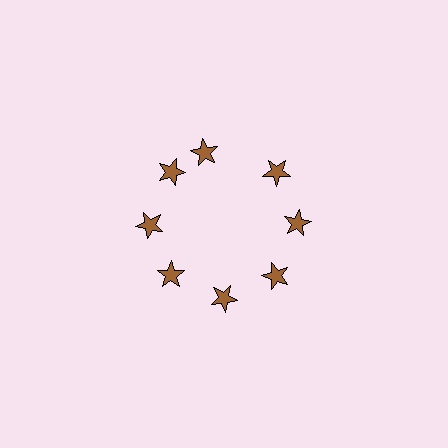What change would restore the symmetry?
The symmetry would be restored by rotating it back into even spacing with its neighbors so that all 8 stars sit at equal angles and equal distance from the center.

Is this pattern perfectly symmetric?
No. The 8 brown stars are arranged in a ring, but one element near the 12 o'clock position is rotated out of alignment along the ring, breaking the 8-fold rotational symmetry.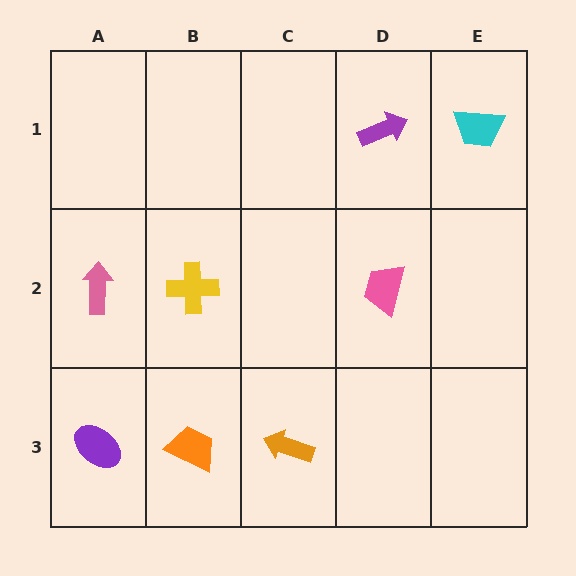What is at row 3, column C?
An orange arrow.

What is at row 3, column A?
A purple ellipse.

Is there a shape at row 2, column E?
No, that cell is empty.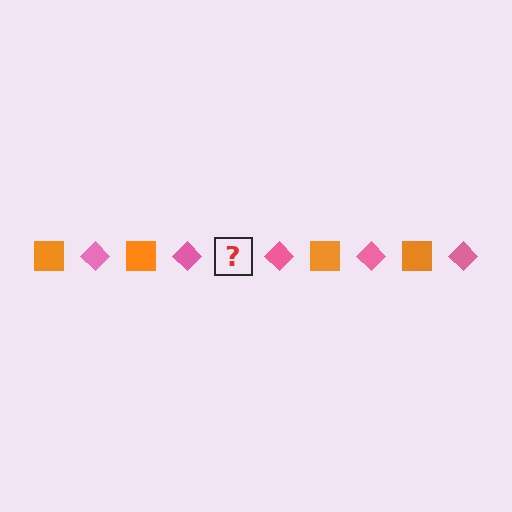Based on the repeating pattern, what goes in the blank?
The blank should be an orange square.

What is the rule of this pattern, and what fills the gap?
The rule is that the pattern alternates between orange square and pink diamond. The gap should be filled with an orange square.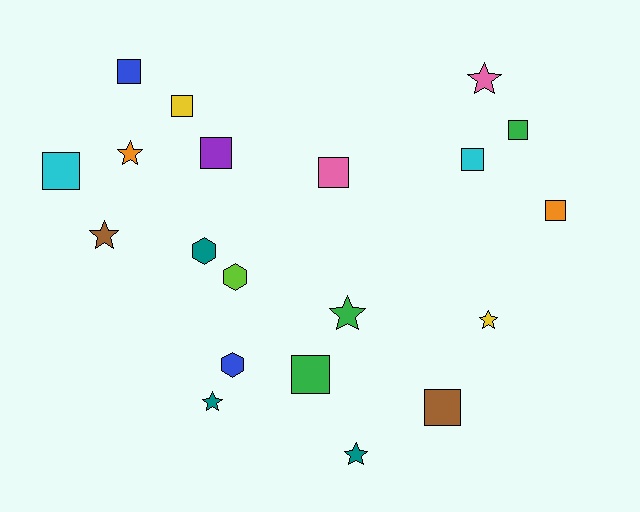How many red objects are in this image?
There are no red objects.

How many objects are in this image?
There are 20 objects.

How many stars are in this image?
There are 7 stars.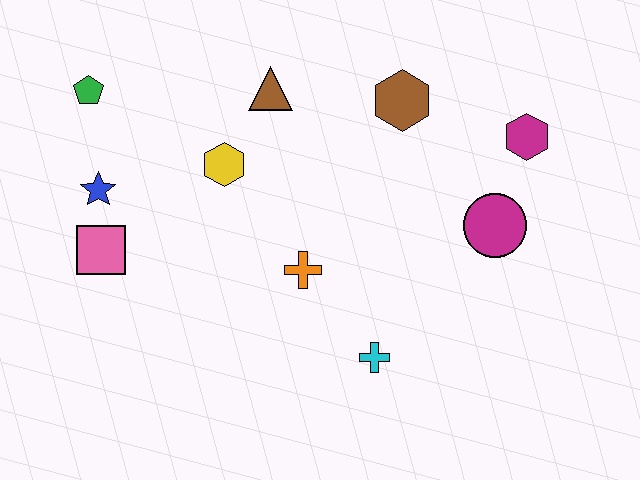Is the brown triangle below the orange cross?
No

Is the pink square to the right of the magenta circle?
No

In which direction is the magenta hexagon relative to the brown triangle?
The magenta hexagon is to the right of the brown triangle.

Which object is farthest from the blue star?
The magenta hexagon is farthest from the blue star.